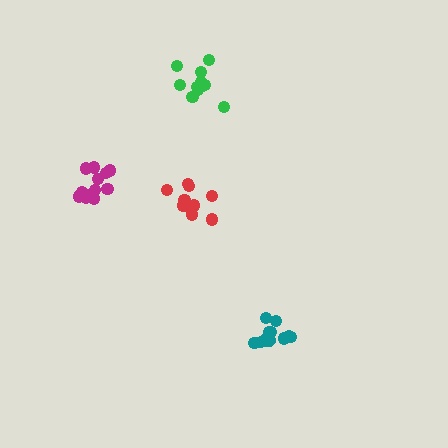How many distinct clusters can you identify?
There are 4 distinct clusters.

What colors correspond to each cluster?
The clusters are colored: teal, red, magenta, green.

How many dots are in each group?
Group 1: 11 dots, Group 2: 10 dots, Group 3: 12 dots, Group 4: 12 dots (45 total).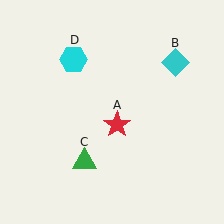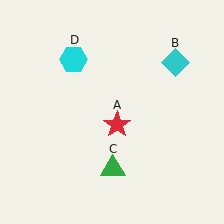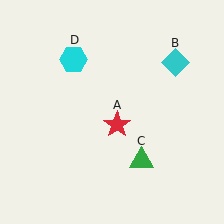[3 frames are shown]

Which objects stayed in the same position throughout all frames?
Red star (object A) and cyan diamond (object B) and cyan hexagon (object D) remained stationary.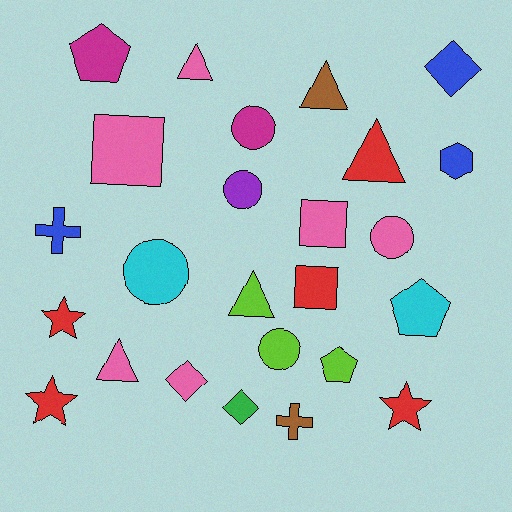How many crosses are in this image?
There are 2 crosses.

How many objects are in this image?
There are 25 objects.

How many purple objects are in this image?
There is 1 purple object.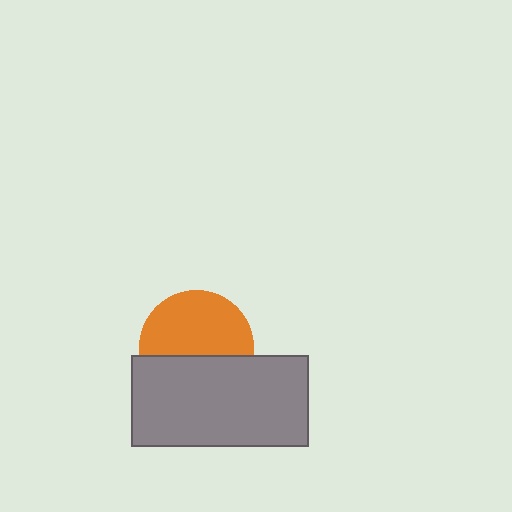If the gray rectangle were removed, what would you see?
You would see the complete orange circle.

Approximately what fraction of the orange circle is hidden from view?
Roughly 41% of the orange circle is hidden behind the gray rectangle.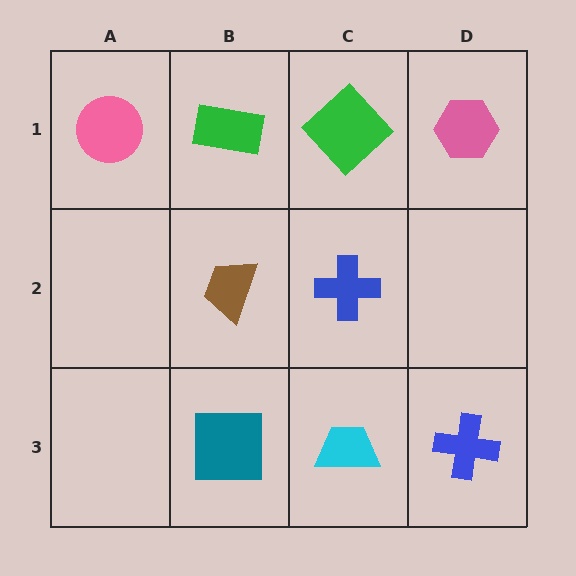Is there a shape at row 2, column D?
No, that cell is empty.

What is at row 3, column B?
A teal square.